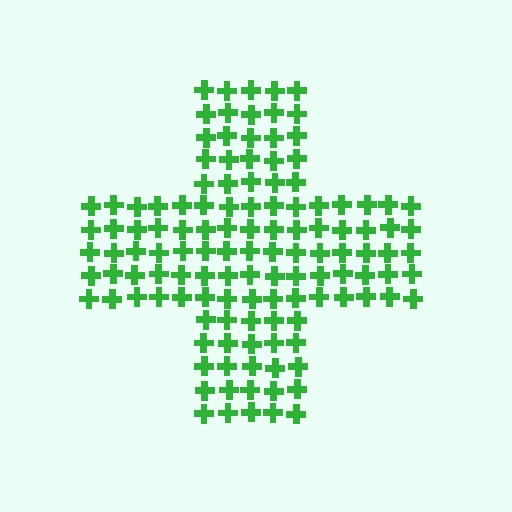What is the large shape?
The large shape is a cross.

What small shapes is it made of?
It is made of small crosses.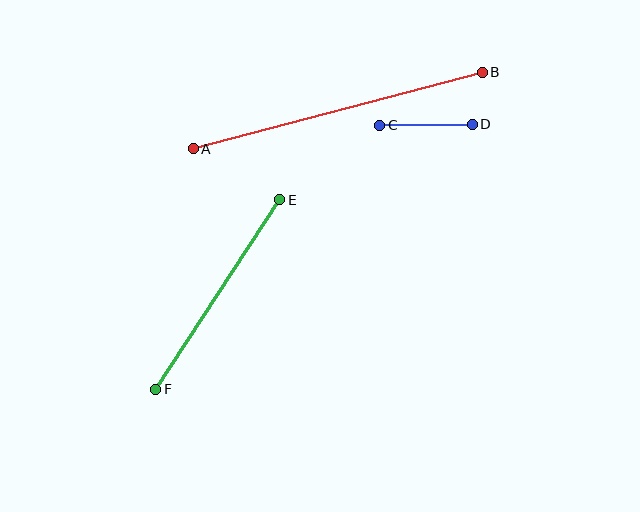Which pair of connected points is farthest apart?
Points A and B are farthest apart.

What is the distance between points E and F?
The distance is approximately 227 pixels.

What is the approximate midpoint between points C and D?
The midpoint is at approximately (426, 125) pixels.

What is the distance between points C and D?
The distance is approximately 93 pixels.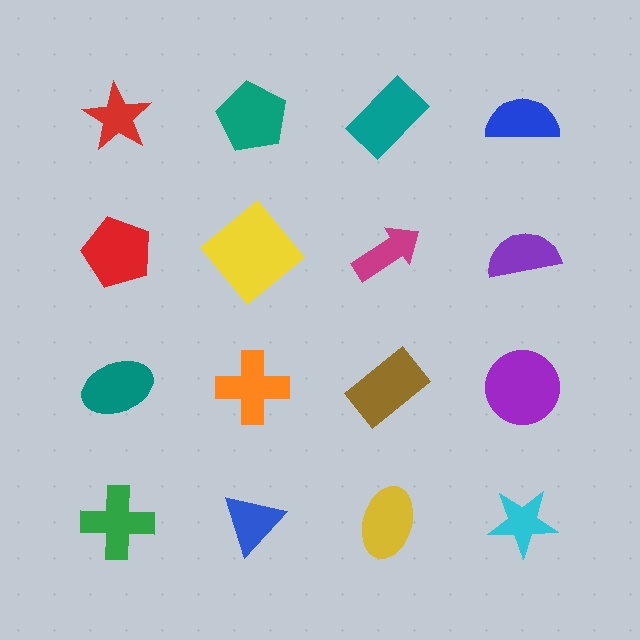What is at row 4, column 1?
A green cross.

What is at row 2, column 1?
A red pentagon.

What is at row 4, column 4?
A cyan star.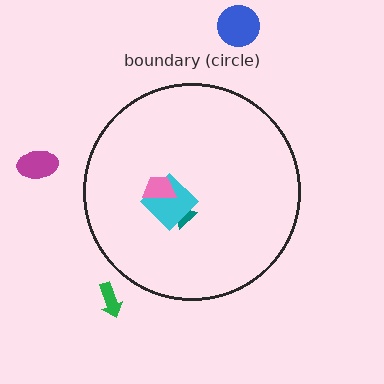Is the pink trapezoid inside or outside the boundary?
Inside.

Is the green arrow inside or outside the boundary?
Outside.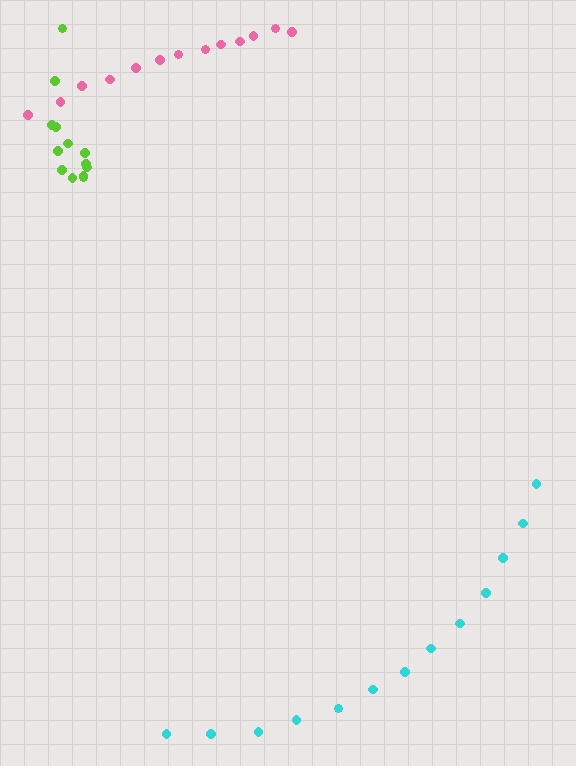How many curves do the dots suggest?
There are 3 distinct paths.